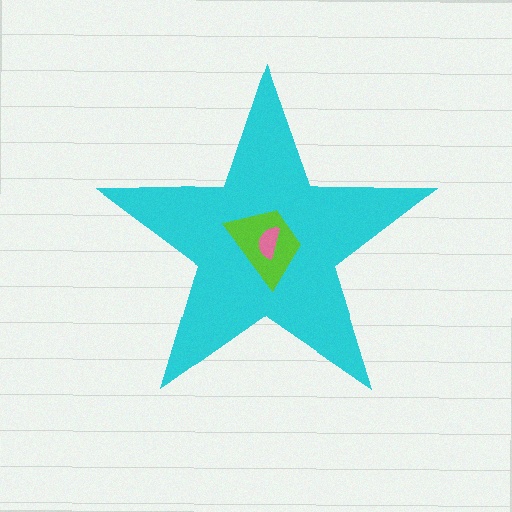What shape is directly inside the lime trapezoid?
The pink semicircle.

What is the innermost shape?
The pink semicircle.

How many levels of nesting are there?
3.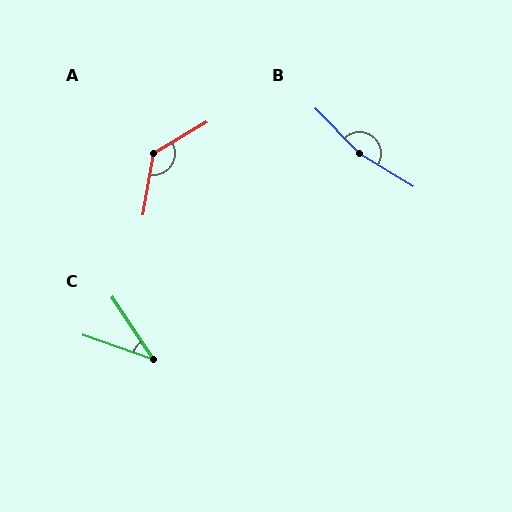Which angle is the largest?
B, at approximately 166 degrees.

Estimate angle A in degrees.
Approximately 130 degrees.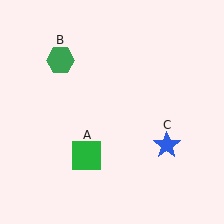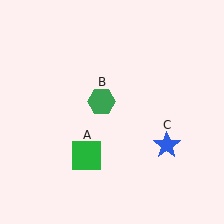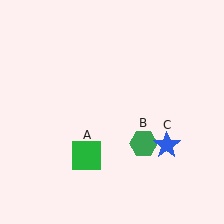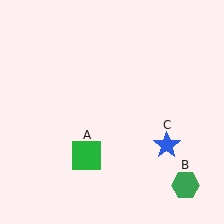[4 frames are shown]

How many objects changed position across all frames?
1 object changed position: green hexagon (object B).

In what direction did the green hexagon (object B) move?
The green hexagon (object B) moved down and to the right.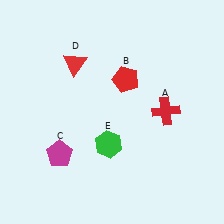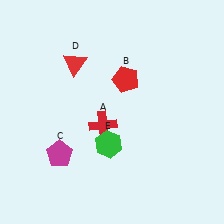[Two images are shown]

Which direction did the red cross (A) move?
The red cross (A) moved left.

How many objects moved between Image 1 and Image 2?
1 object moved between the two images.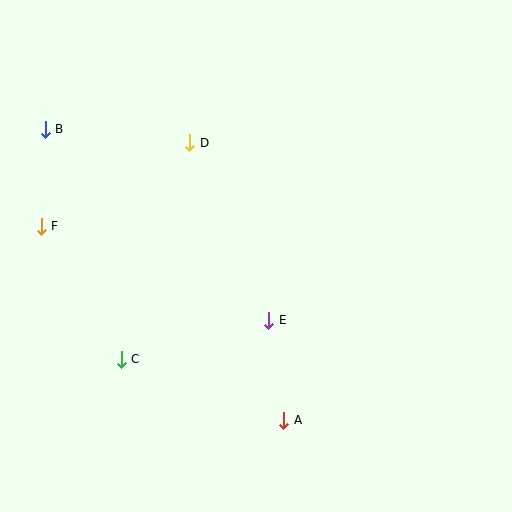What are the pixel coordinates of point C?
Point C is at (121, 359).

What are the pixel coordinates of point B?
Point B is at (45, 129).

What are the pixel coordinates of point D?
Point D is at (190, 143).